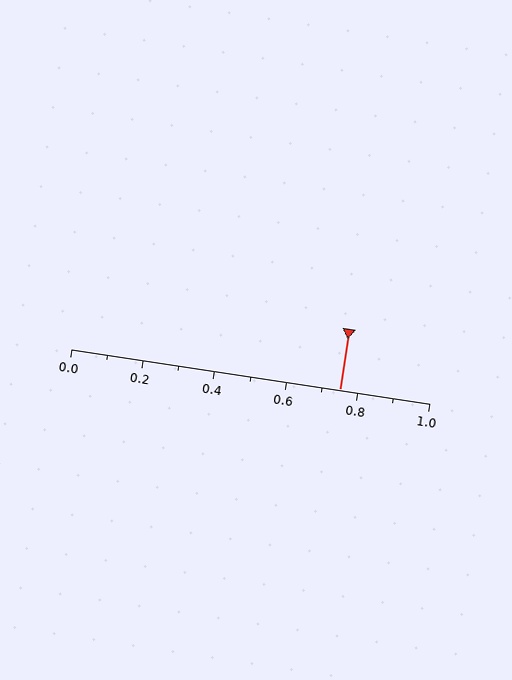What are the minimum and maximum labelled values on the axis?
The axis runs from 0.0 to 1.0.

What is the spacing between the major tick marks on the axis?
The major ticks are spaced 0.2 apart.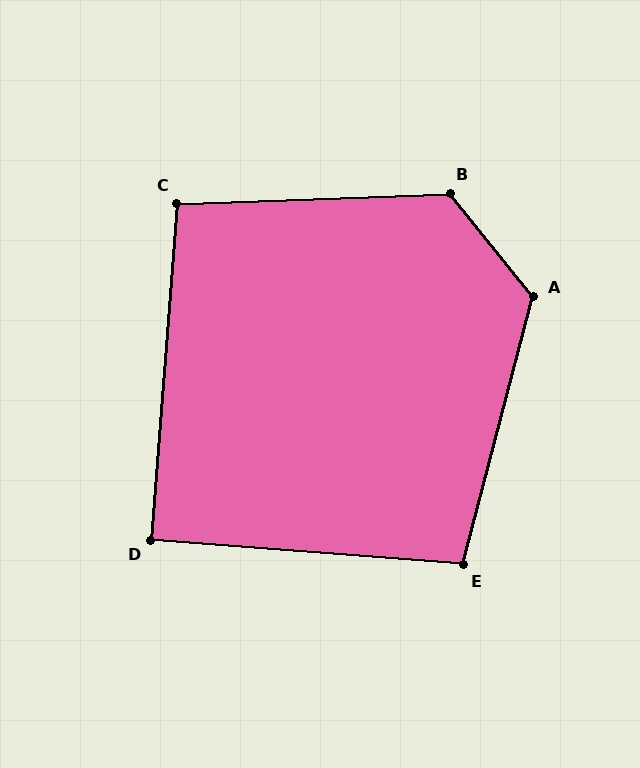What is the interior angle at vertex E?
Approximately 100 degrees (obtuse).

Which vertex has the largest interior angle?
B, at approximately 127 degrees.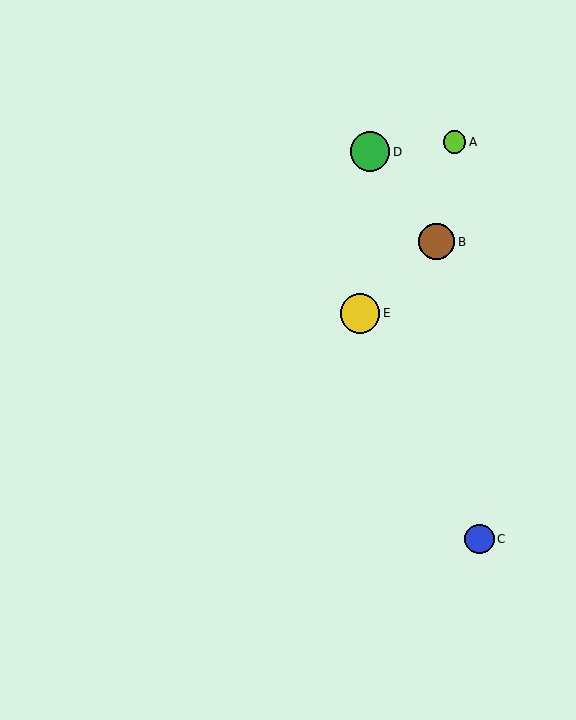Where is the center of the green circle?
The center of the green circle is at (370, 152).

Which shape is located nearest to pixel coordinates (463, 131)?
The lime circle (labeled A) at (455, 142) is nearest to that location.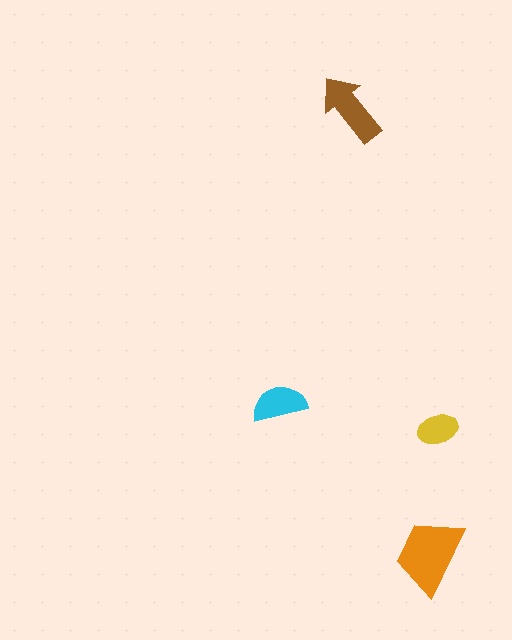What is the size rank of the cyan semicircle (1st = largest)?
3rd.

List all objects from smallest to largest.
The yellow ellipse, the cyan semicircle, the brown arrow, the orange trapezoid.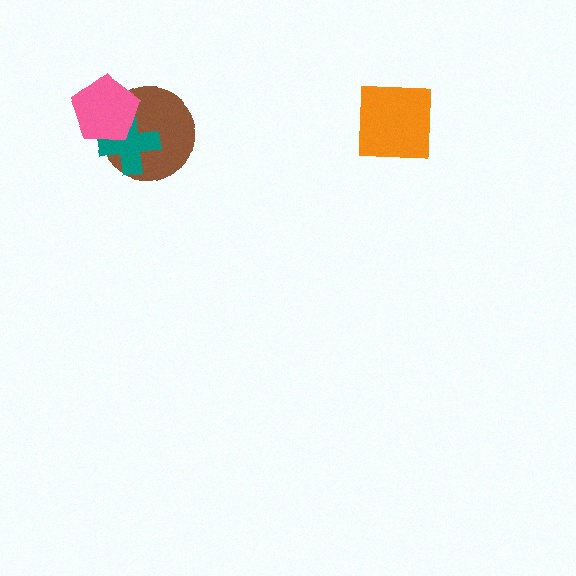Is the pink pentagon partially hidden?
No, no other shape covers it.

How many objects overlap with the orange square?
0 objects overlap with the orange square.